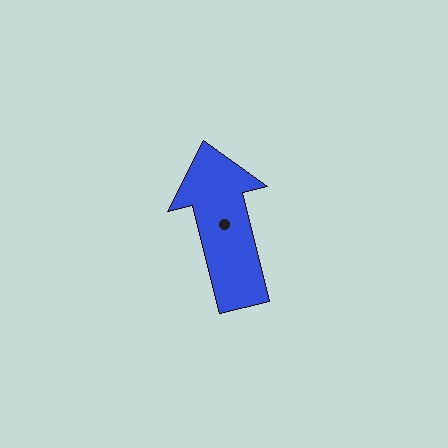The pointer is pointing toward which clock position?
Roughly 12 o'clock.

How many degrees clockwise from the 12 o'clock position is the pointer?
Approximately 346 degrees.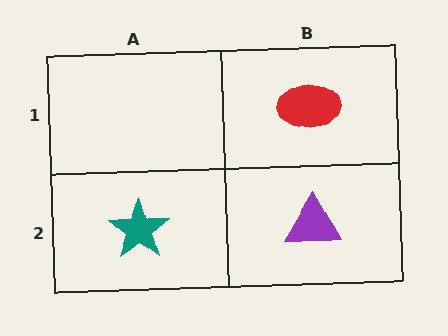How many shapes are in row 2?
2 shapes.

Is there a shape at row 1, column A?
No, that cell is empty.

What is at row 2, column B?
A purple triangle.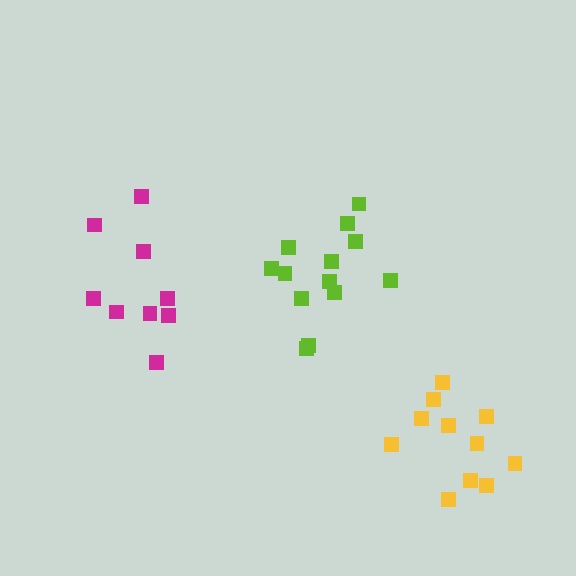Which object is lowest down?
The yellow cluster is bottommost.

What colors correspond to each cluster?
The clusters are colored: magenta, yellow, lime.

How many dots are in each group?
Group 1: 9 dots, Group 2: 11 dots, Group 3: 13 dots (33 total).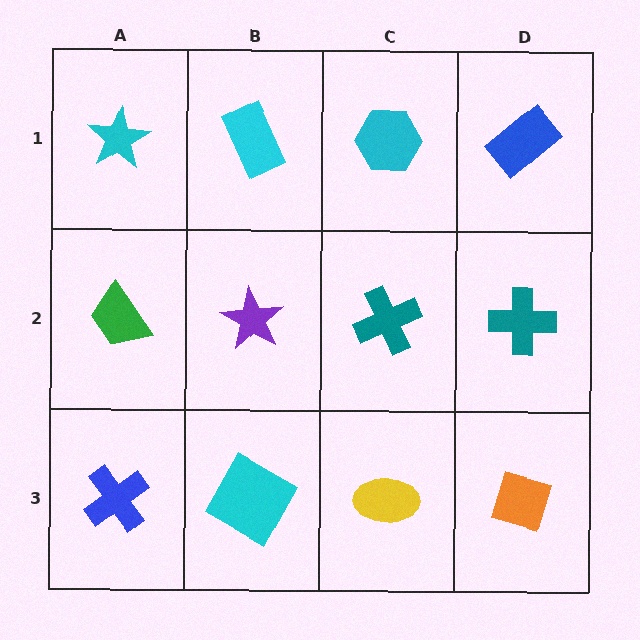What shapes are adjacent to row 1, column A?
A green trapezoid (row 2, column A), a cyan rectangle (row 1, column B).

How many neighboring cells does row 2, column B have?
4.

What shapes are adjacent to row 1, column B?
A purple star (row 2, column B), a cyan star (row 1, column A), a cyan hexagon (row 1, column C).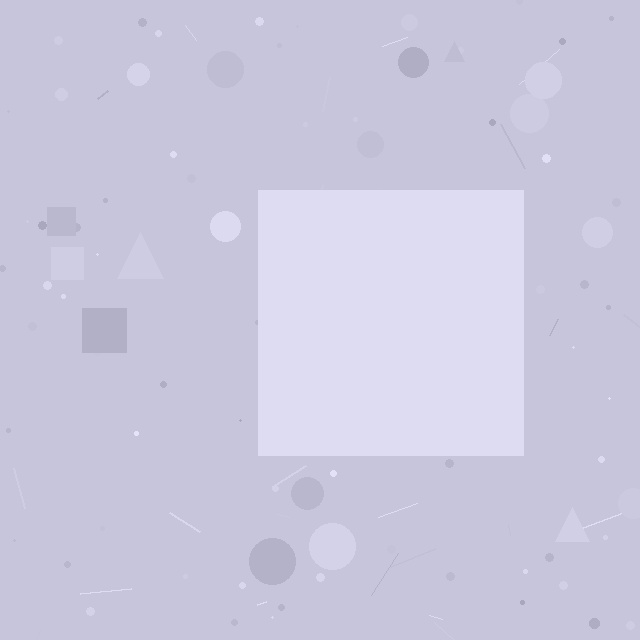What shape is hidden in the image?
A square is hidden in the image.